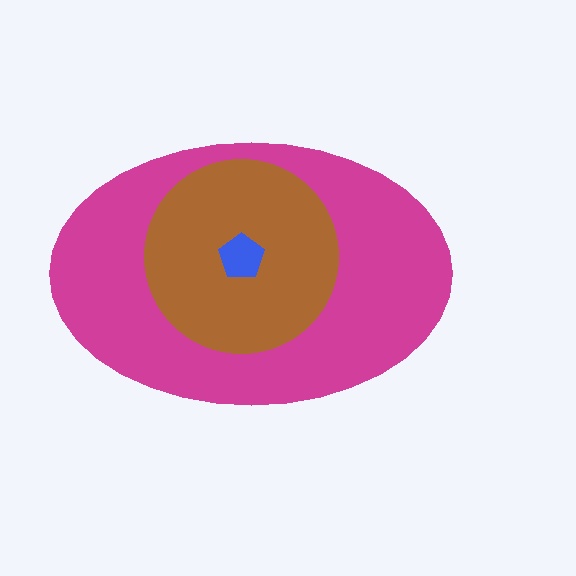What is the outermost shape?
The magenta ellipse.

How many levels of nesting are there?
3.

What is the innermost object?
The blue pentagon.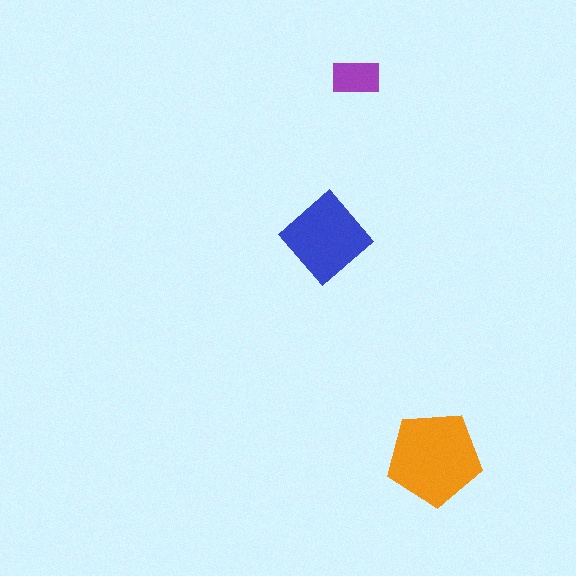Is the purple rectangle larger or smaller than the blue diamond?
Smaller.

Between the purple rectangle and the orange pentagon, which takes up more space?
The orange pentagon.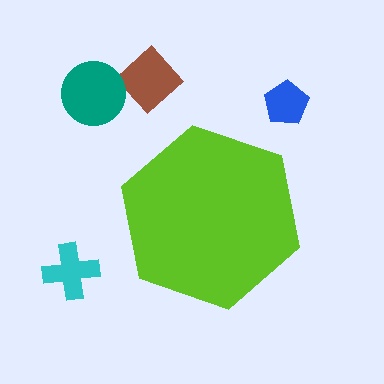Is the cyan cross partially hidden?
No, the cyan cross is fully visible.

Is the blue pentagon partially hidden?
No, the blue pentagon is fully visible.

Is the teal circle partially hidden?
No, the teal circle is fully visible.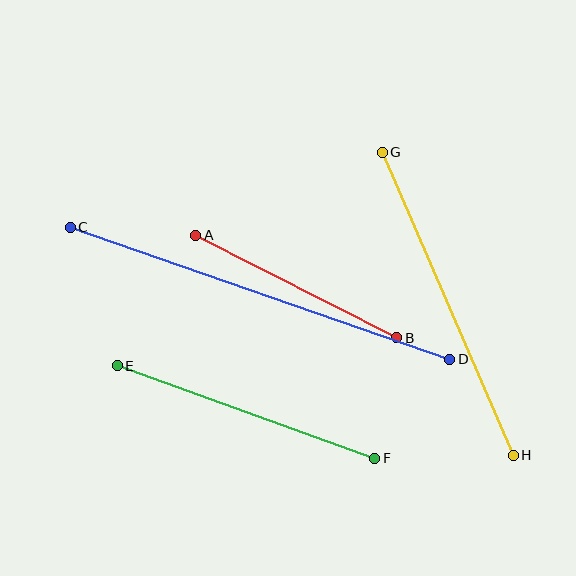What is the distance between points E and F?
The distance is approximately 274 pixels.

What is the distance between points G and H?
The distance is approximately 330 pixels.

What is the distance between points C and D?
The distance is approximately 402 pixels.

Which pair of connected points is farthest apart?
Points C and D are farthest apart.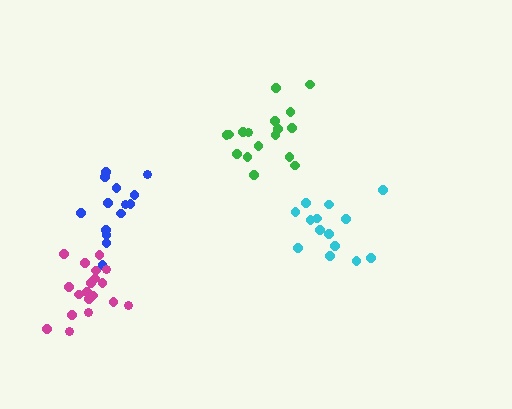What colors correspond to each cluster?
The clusters are colored: cyan, blue, magenta, green.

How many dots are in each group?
Group 1: 14 dots, Group 2: 14 dots, Group 3: 19 dots, Group 4: 17 dots (64 total).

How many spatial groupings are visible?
There are 4 spatial groupings.